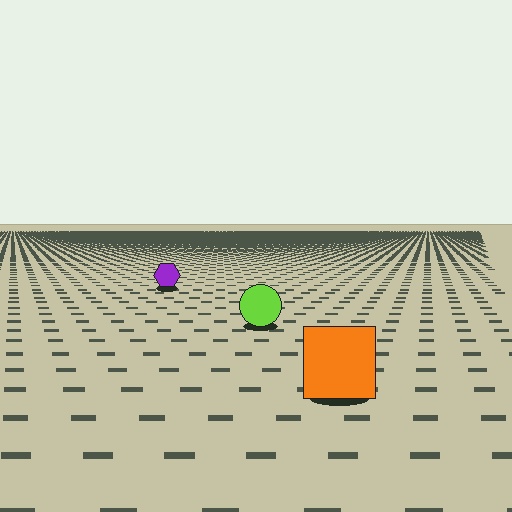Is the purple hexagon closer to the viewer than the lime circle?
No. The lime circle is closer — you can tell from the texture gradient: the ground texture is coarser near it.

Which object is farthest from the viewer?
The purple hexagon is farthest from the viewer. It appears smaller and the ground texture around it is denser.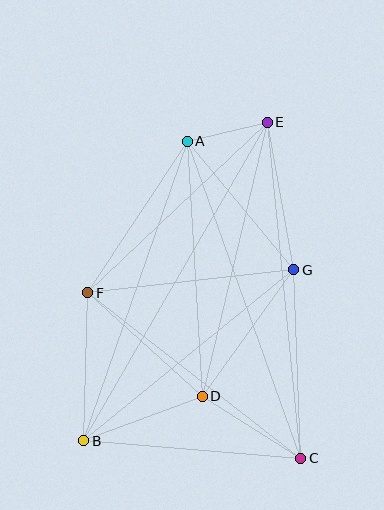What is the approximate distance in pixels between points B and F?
The distance between B and F is approximately 148 pixels.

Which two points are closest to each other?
Points A and E are closest to each other.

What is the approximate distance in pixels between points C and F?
The distance between C and F is approximately 269 pixels.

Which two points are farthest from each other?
Points B and E are farthest from each other.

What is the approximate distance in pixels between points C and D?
The distance between C and D is approximately 116 pixels.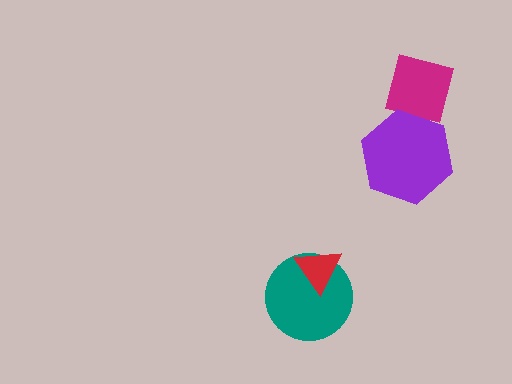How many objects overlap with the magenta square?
0 objects overlap with the magenta square.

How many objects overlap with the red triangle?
1 object overlaps with the red triangle.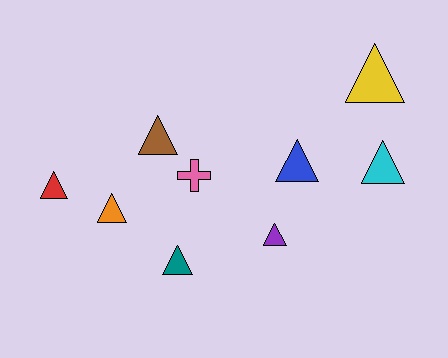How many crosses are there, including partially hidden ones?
There is 1 cross.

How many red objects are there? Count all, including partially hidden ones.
There is 1 red object.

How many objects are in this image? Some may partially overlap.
There are 9 objects.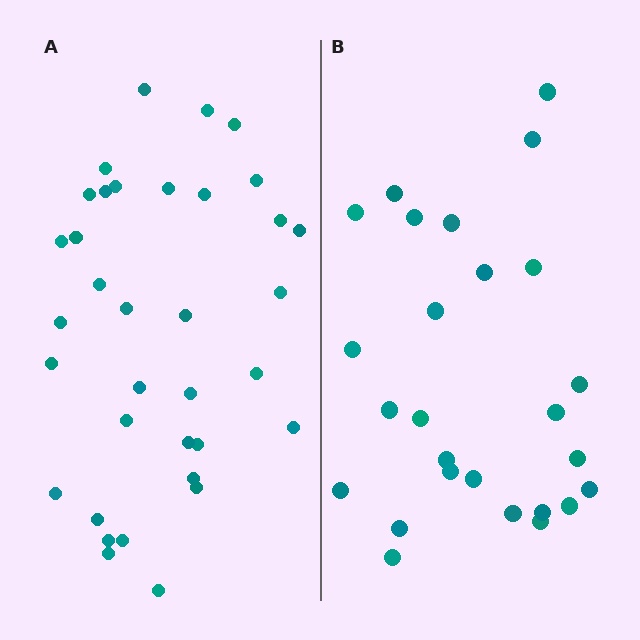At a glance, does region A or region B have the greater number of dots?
Region A (the left region) has more dots.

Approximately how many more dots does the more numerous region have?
Region A has roughly 8 or so more dots than region B.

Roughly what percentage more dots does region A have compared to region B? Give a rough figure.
About 35% more.